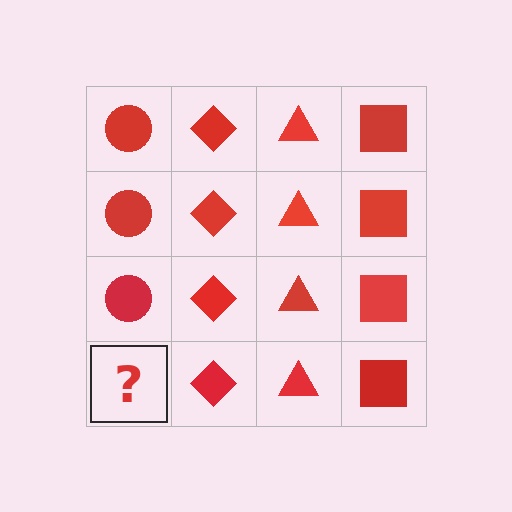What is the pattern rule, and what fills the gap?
The rule is that each column has a consistent shape. The gap should be filled with a red circle.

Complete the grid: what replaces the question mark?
The question mark should be replaced with a red circle.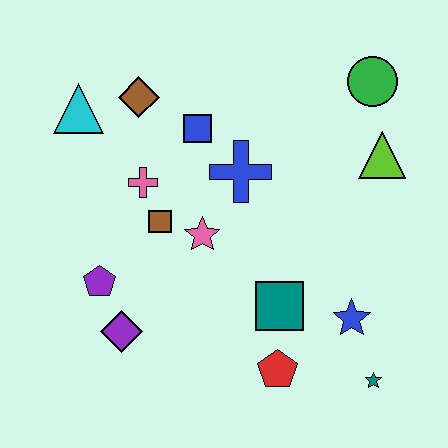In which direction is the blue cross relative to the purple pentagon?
The blue cross is to the right of the purple pentagon.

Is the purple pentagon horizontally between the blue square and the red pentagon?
No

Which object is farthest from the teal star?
The cyan triangle is farthest from the teal star.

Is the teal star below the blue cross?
Yes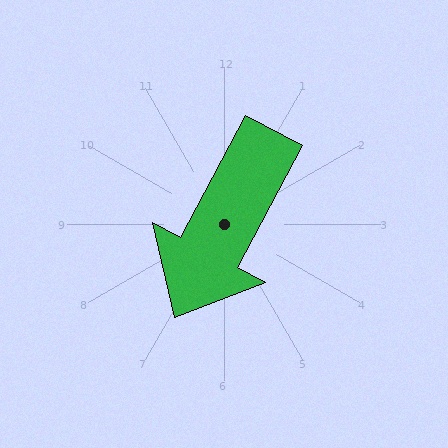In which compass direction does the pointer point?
Southwest.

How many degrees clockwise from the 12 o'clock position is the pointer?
Approximately 208 degrees.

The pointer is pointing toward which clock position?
Roughly 7 o'clock.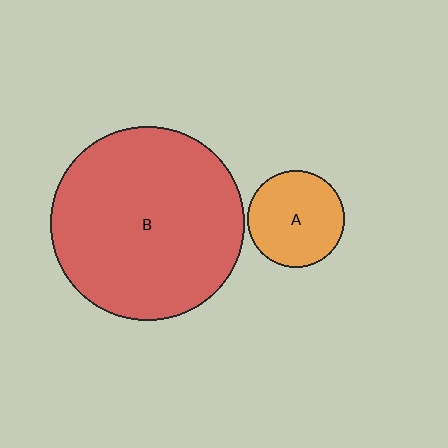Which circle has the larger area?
Circle B (red).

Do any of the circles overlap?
No, none of the circles overlap.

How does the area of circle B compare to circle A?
Approximately 4.0 times.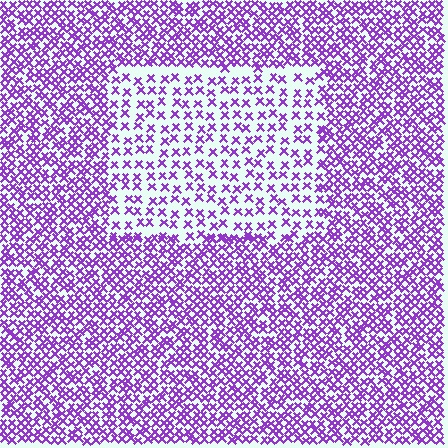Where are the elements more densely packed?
The elements are more densely packed outside the rectangle boundary.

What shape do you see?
I see a rectangle.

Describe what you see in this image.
The image contains small purple elements arranged at two different densities. A rectangle-shaped region is visible where the elements are less densely packed than the surrounding area.